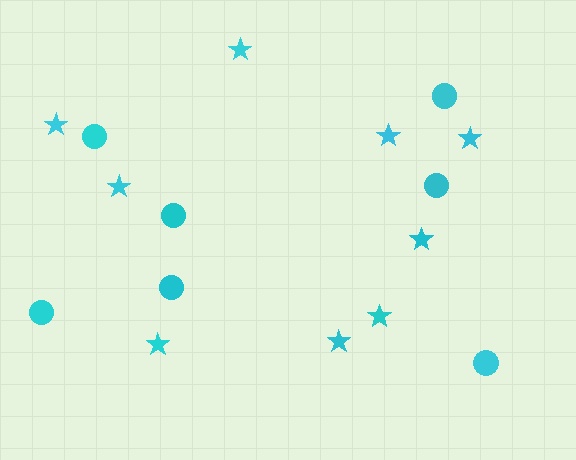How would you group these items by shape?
There are 2 groups: one group of stars (9) and one group of circles (7).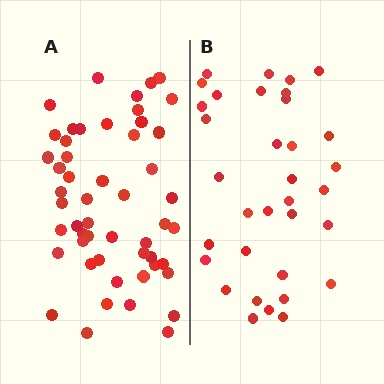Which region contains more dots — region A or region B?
Region A (the left region) has more dots.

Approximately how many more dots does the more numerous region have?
Region A has approximately 20 more dots than region B.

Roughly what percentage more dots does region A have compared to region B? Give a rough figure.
About 55% more.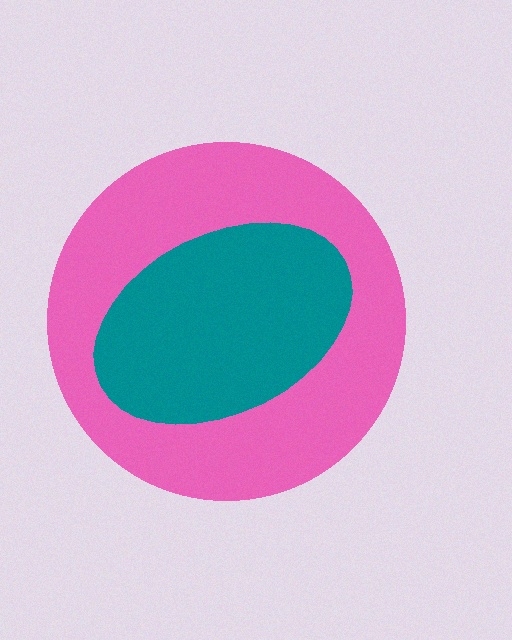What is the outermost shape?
The pink circle.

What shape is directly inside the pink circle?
The teal ellipse.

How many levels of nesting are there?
2.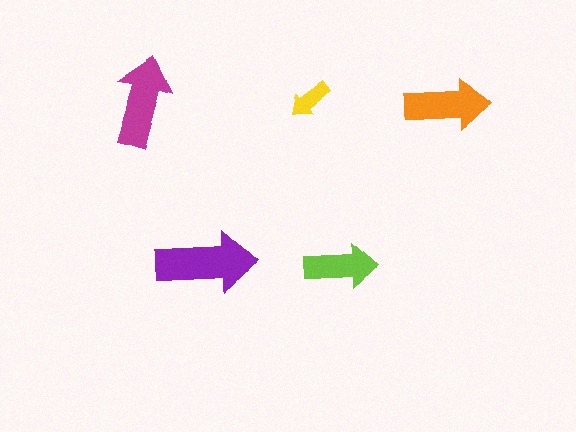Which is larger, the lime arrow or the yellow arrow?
The lime one.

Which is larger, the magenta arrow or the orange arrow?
The magenta one.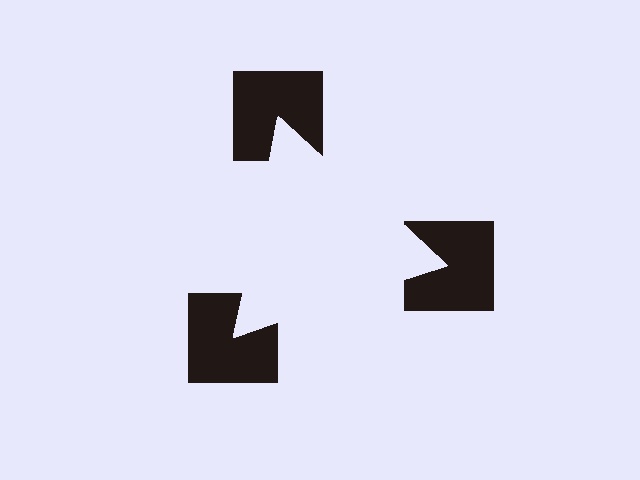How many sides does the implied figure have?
3 sides.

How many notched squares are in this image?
There are 3 — one at each vertex of the illusory triangle.